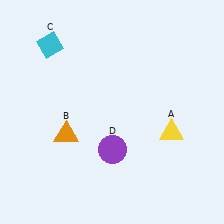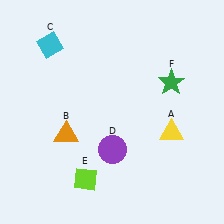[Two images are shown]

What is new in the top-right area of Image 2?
A green star (F) was added in the top-right area of Image 2.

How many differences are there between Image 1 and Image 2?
There are 2 differences between the two images.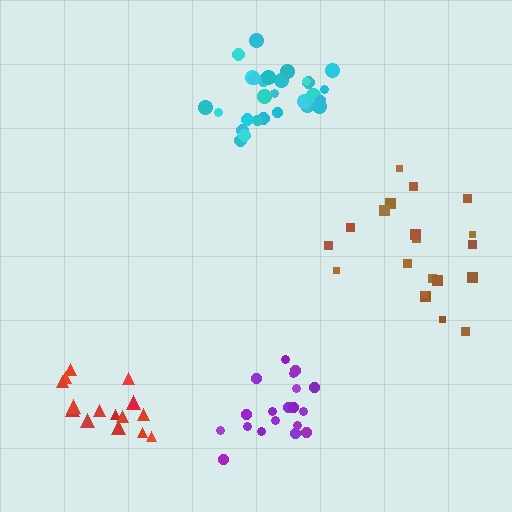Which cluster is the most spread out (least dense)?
Brown.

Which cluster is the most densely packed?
Cyan.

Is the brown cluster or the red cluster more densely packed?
Red.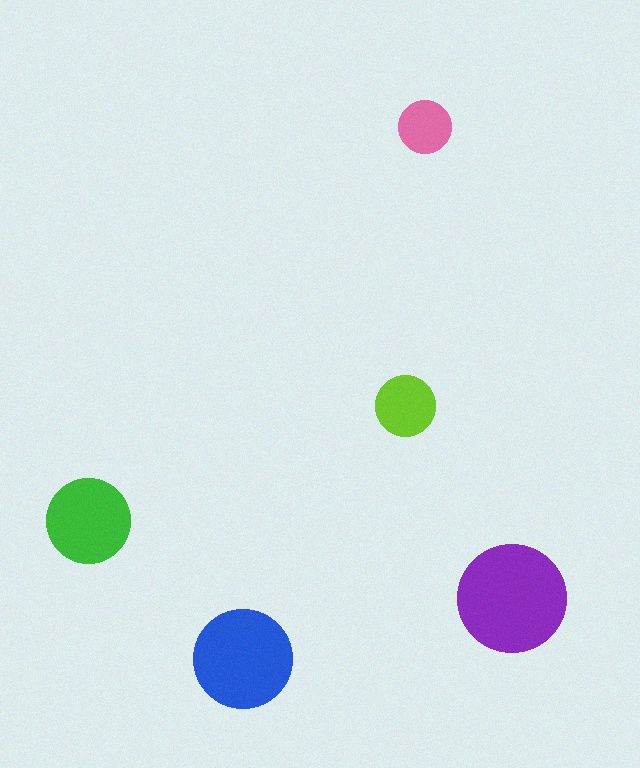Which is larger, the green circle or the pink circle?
The green one.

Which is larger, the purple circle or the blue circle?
The purple one.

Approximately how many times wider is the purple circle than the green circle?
About 1.5 times wider.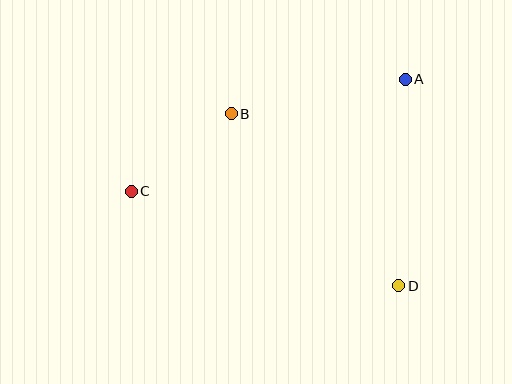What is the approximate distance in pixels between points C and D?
The distance between C and D is approximately 284 pixels.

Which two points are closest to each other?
Points B and C are closest to each other.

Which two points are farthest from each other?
Points A and C are farthest from each other.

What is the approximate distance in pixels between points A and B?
The distance between A and B is approximately 178 pixels.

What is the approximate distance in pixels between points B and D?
The distance between B and D is approximately 240 pixels.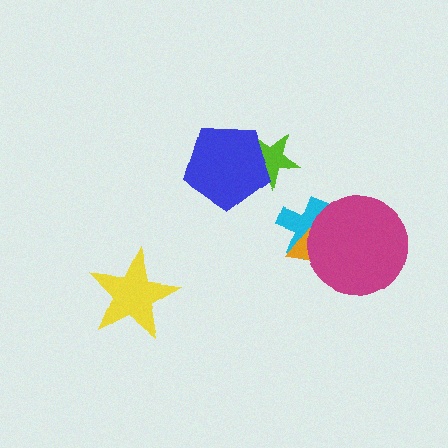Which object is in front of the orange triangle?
The magenta circle is in front of the orange triangle.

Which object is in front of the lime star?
The blue pentagon is in front of the lime star.